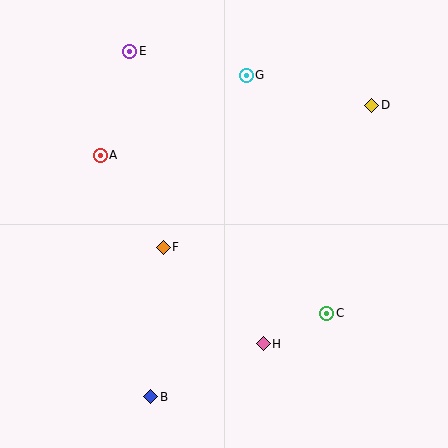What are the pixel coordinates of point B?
Point B is at (151, 397).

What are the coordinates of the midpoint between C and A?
The midpoint between C and A is at (213, 234).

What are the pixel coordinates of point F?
Point F is at (163, 247).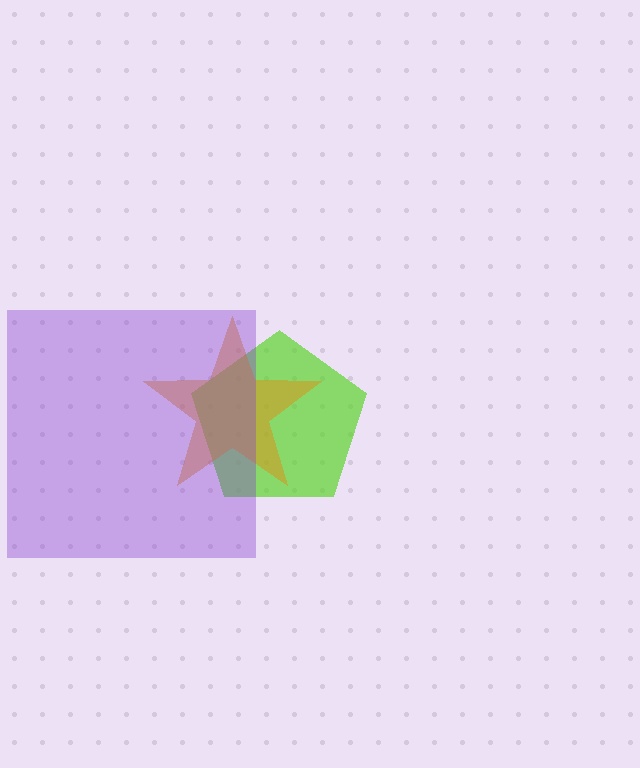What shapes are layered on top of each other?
The layered shapes are: a lime pentagon, an orange star, a purple square.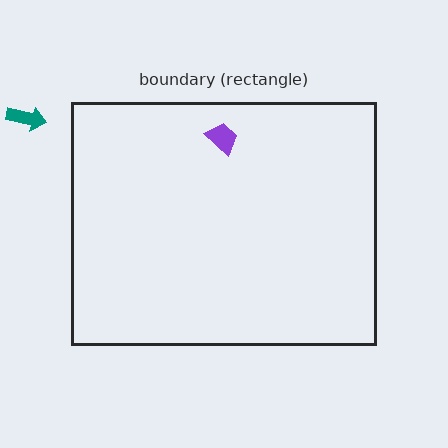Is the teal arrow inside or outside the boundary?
Outside.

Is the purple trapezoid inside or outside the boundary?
Inside.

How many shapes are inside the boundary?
1 inside, 1 outside.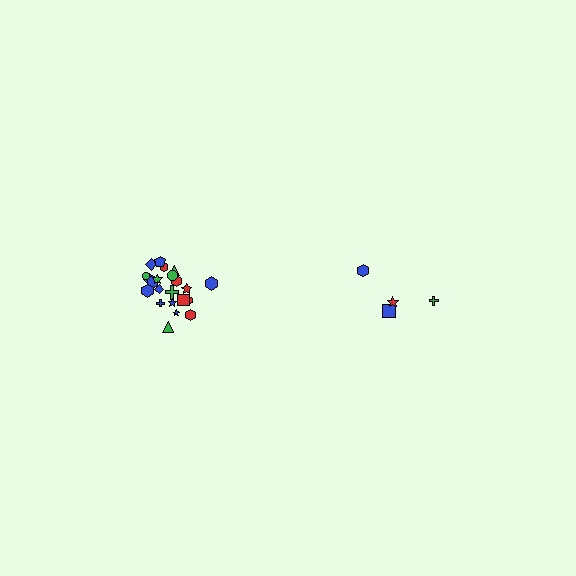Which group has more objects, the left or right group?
The left group.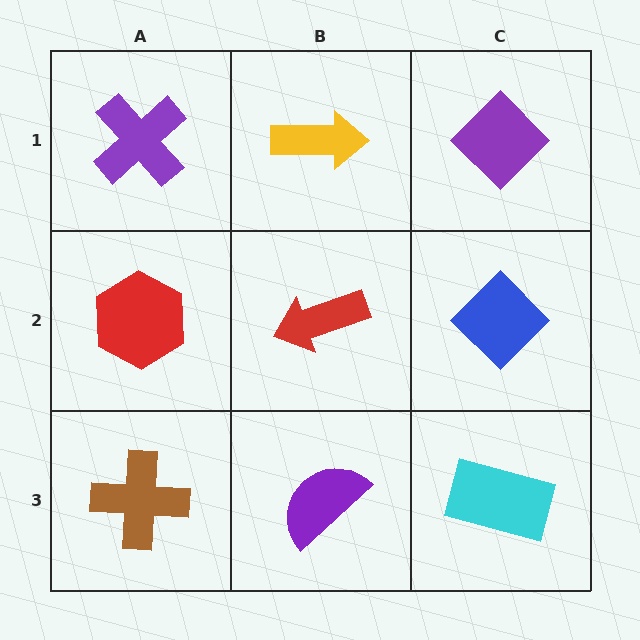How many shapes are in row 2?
3 shapes.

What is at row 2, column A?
A red hexagon.